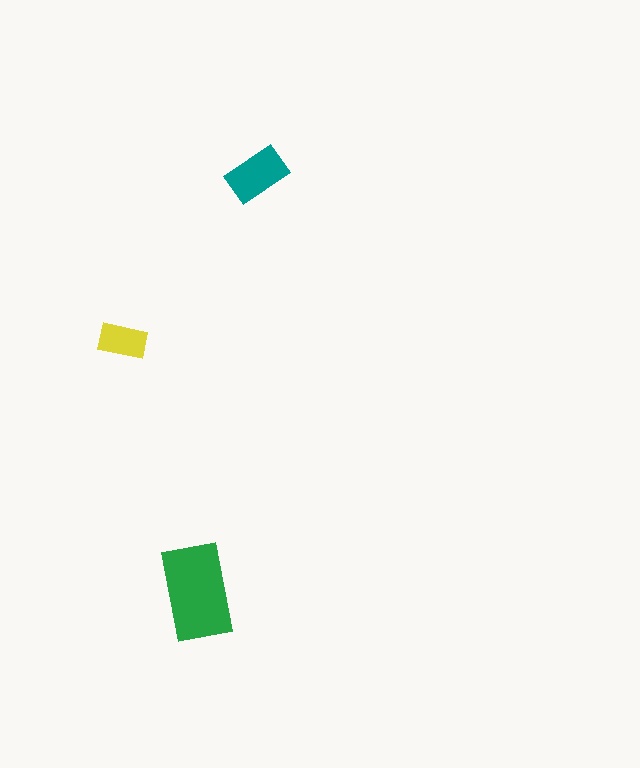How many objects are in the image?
There are 3 objects in the image.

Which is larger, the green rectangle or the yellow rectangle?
The green one.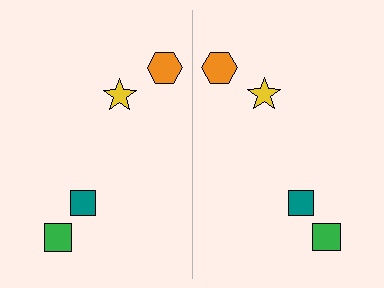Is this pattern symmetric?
Yes, this pattern has bilateral (reflection) symmetry.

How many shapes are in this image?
There are 8 shapes in this image.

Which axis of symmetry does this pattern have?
The pattern has a vertical axis of symmetry running through the center of the image.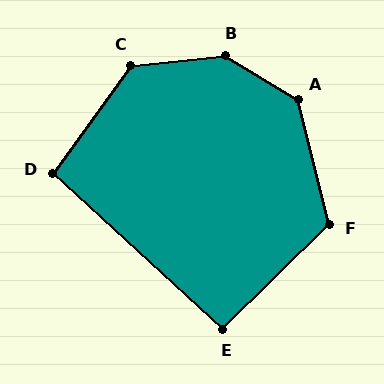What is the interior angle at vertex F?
Approximately 121 degrees (obtuse).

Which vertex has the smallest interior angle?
E, at approximately 93 degrees.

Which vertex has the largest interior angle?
B, at approximately 142 degrees.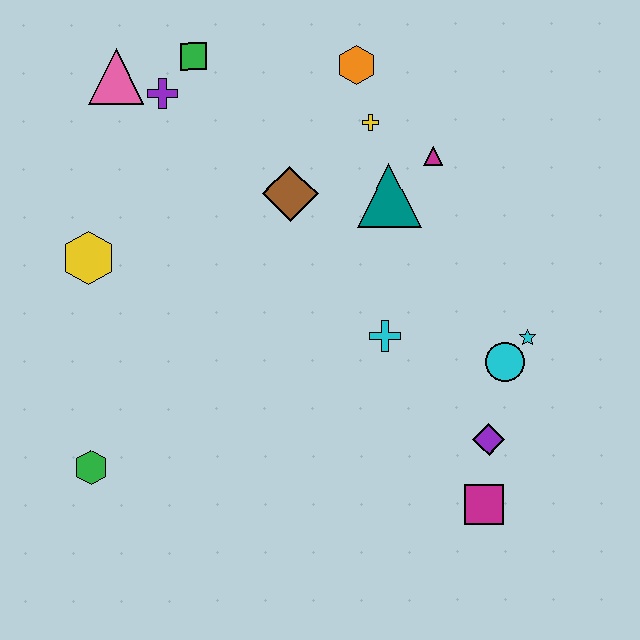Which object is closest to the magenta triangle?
The teal triangle is closest to the magenta triangle.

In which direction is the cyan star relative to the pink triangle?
The cyan star is to the right of the pink triangle.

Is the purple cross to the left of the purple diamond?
Yes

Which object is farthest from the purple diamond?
The pink triangle is farthest from the purple diamond.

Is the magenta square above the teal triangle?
No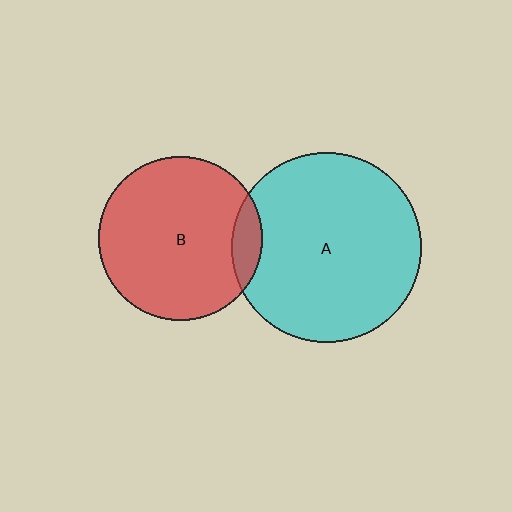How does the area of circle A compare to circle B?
Approximately 1.3 times.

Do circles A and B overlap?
Yes.